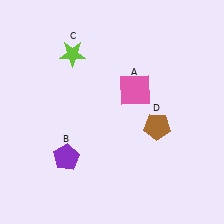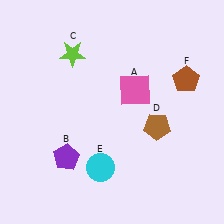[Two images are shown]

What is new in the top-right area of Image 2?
A brown pentagon (F) was added in the top-right area of Image 2.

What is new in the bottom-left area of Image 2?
A cyan circle (E) was added in the bottom-left area of Image 2.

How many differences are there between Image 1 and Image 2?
There are 2 differences between the two images.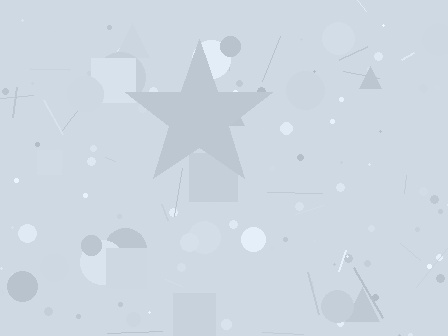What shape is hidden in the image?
A star is hidden in the image.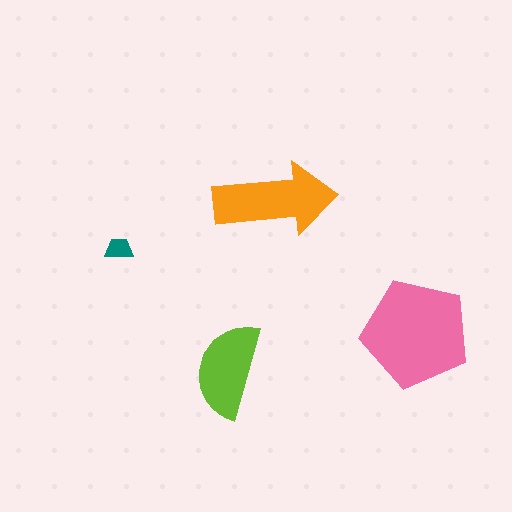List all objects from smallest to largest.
The teal trapezoid, the lime semicircle, the orange arrow, the pink pentagon.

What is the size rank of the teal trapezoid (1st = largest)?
4th.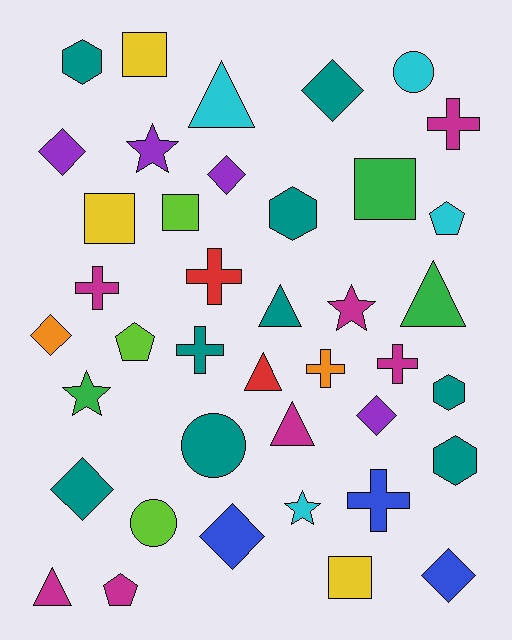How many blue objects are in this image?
There are 3 blue objects.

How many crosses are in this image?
There are 7 crosses.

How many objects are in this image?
There are 40 objects.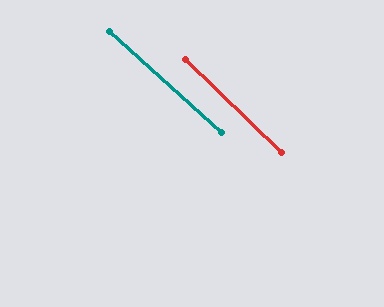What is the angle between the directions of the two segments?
Approximately 2 degrees.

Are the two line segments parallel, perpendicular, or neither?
Parallel — their directions differ by only 1.8°.